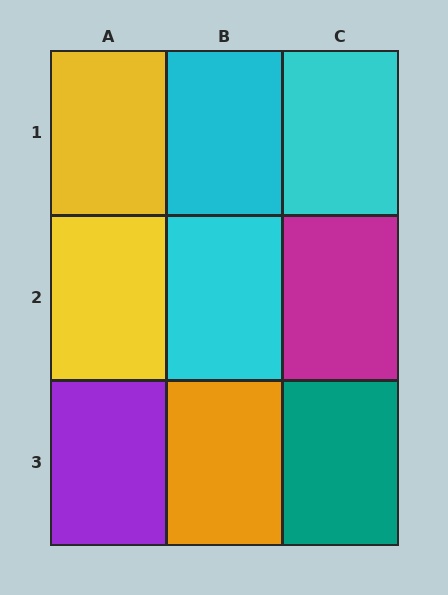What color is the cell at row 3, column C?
Teal.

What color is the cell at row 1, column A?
Yellow.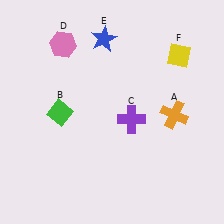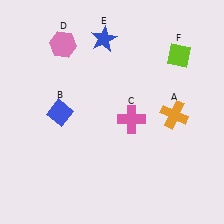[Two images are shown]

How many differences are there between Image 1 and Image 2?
There are 3 differences between the two images.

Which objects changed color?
B changed from green to blue. C changed from purple to pink. F changed from yellow to lime.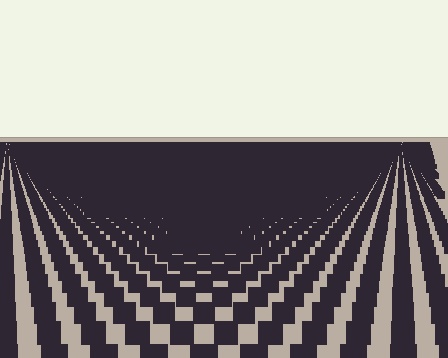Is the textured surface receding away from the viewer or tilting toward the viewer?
The surface is receding away from the viewer. Texture elements get smaller and denser toward the top.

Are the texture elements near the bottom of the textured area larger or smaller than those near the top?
Larger. Near the bottom, elements are closer to the viewer and appear at a bigger on-screen size.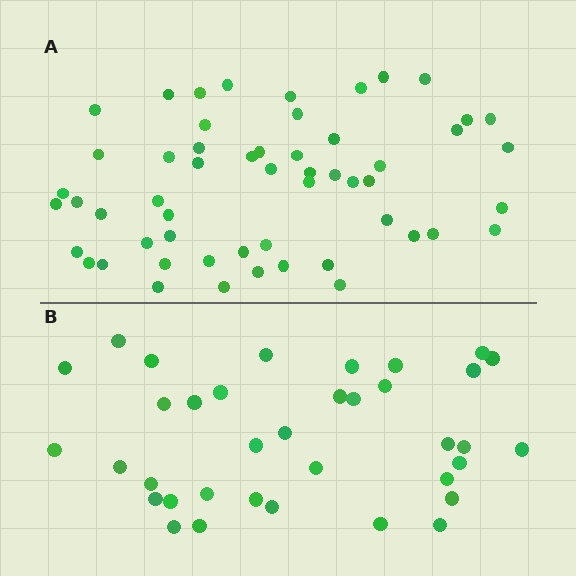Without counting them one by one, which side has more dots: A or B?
Region A (the top region) has more dots.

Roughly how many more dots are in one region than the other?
Region A has approximately 20 more dots than region B.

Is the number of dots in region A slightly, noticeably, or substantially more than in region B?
Region A has substantially more. The ratio is roughly 1.5 to 1.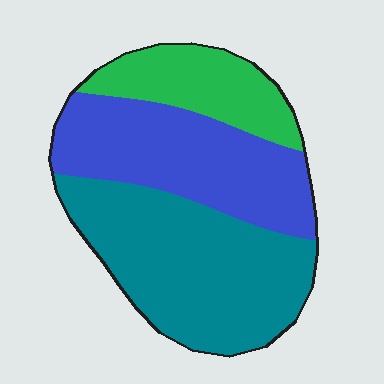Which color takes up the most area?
Teal, at roughly 45%.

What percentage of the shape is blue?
Blue takes up about three eighths (3/8) of the shape.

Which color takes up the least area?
Green, at roughly 20%.